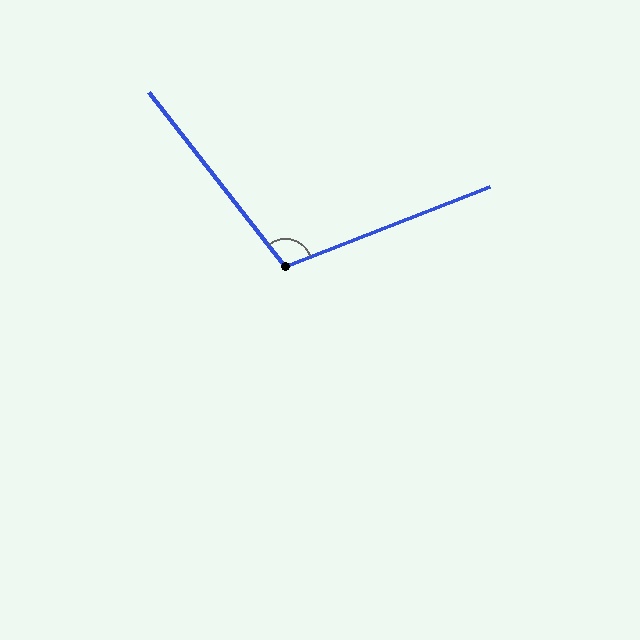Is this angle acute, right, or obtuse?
It is obtuse.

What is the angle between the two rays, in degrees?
Approximately 107 degrees.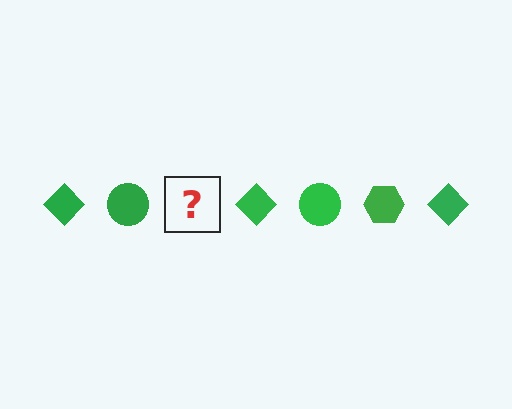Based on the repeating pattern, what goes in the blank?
The blank should be a green hexagon.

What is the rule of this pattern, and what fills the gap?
The rule is that the pattern cycles through diamond, circle, hexagon shapes in green. The gap should be filled with a green hexagon.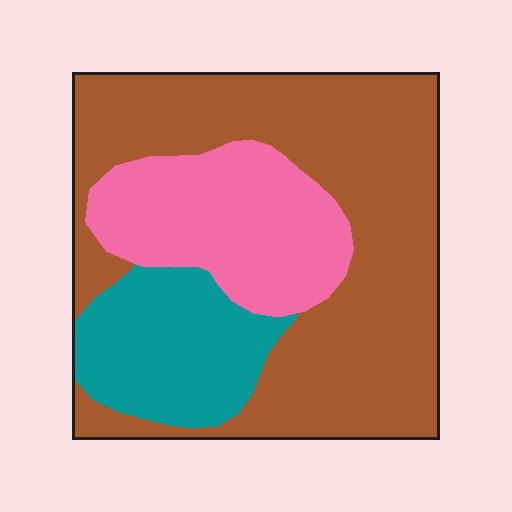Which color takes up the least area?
Teal, at roughly 20%.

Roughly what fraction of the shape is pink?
Pink covers roughly 25% of the shape.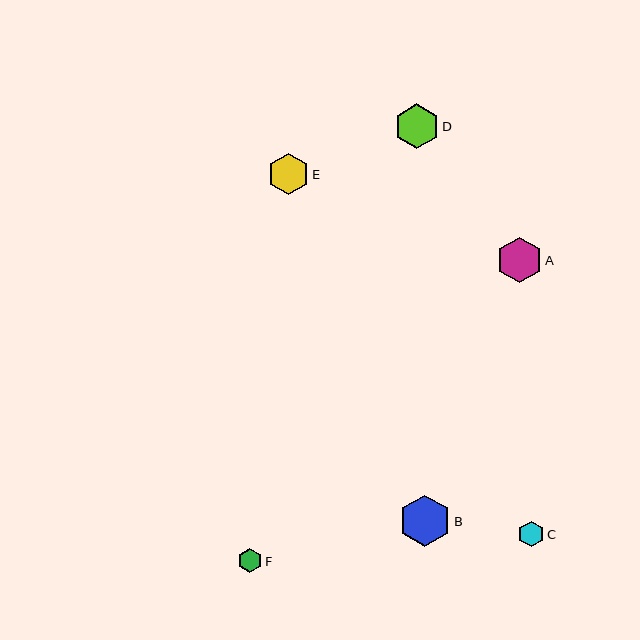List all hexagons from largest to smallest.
From largest to smallest: B, A, D, E, C, F.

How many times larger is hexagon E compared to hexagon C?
Hexagon E is approximately 1.6 times the size of hexagon C.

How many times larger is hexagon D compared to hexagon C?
Hexagon D is approximately 1.7 times the size of hexagon C.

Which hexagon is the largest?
Hexagon B is the largest with a size of approximately 51 pixels.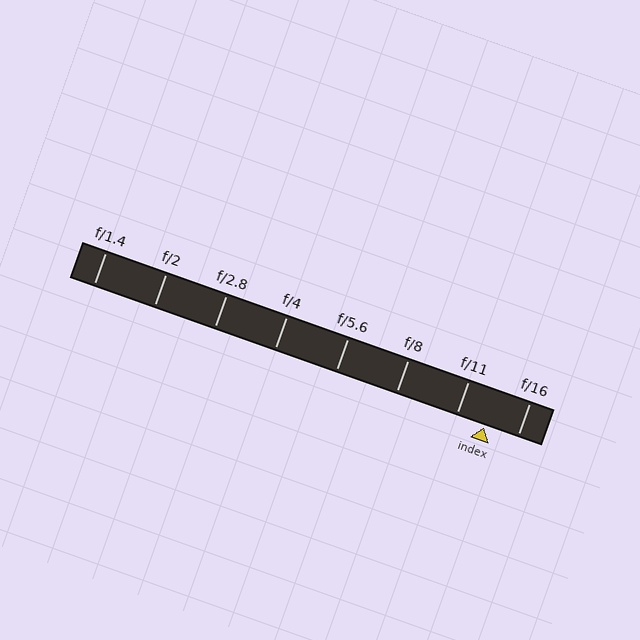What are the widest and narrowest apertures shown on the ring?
The widest aperture shown is f/1.4 and the narrowest is f/16.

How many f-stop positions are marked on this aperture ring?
There are 8 f-stop positions marked.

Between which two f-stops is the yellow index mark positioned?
The index mark is between f/11 and f/16.